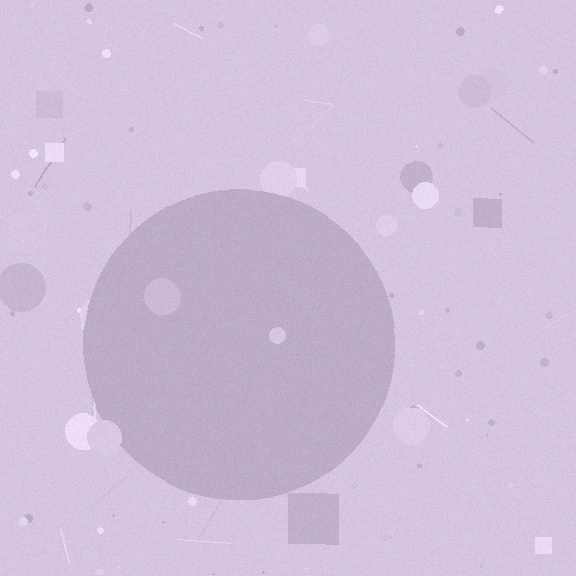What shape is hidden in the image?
A circle is hidden in the image.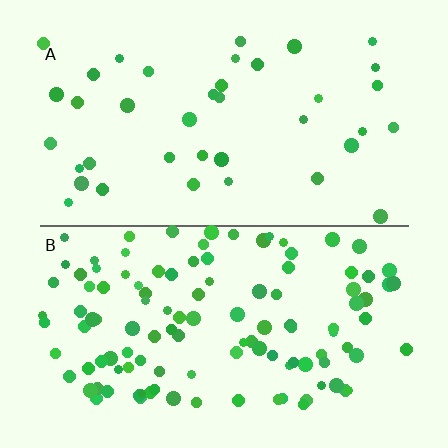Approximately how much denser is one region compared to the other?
Approximately 3.0× — region B over region A.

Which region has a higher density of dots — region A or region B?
B (the bottom).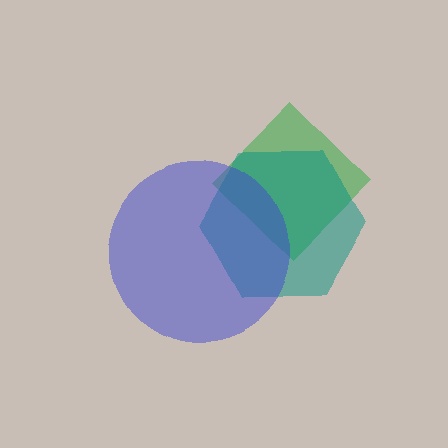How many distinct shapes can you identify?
There are 3 distinct shapes: a green diamond, a teal hexagon, a blue circle.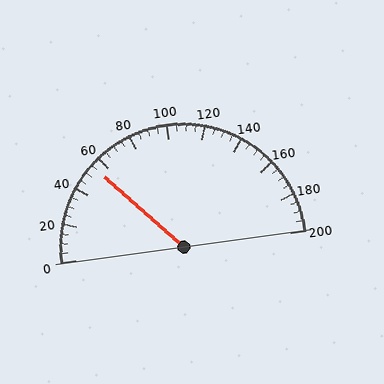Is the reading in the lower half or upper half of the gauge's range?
The reading is in the lower half of the range (0 to 200).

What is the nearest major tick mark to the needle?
The nearest major tick mark is 60.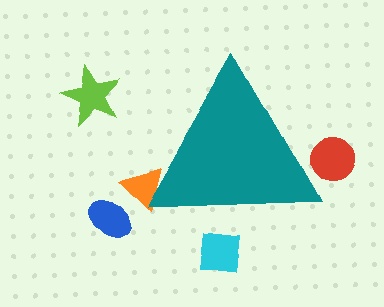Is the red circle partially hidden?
Yes, the red circle is partially hidden behind the teal triangle.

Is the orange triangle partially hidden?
Yes, the orange triangle is partially hidden behind the teal triangle.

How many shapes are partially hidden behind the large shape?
3 shapes are partially hidden.